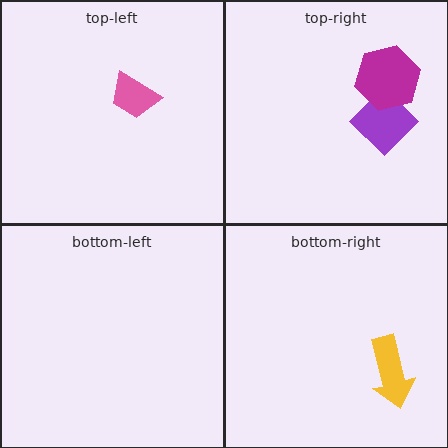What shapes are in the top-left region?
The pink trapezoid.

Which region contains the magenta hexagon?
The top-right region.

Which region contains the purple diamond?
The top-right region.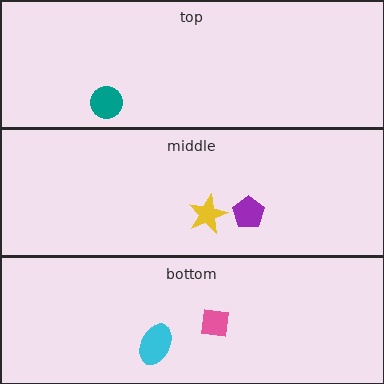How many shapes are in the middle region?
2.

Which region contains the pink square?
The bottom region.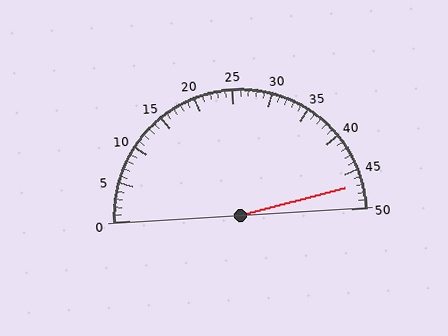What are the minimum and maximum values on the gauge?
The gauge ranges from 0 to 50.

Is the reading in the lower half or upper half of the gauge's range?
The reading is in the upper half of the range (0 to 50).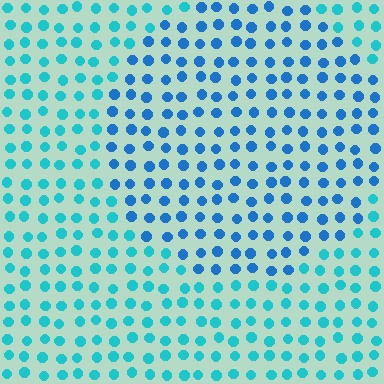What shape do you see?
I see a circle.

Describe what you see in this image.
The image is filled with small cyan elements in a uniform arrangement. A circle-shaped region is visible where the elements are tinted to a slightly different hue, forming a subtle color boundary.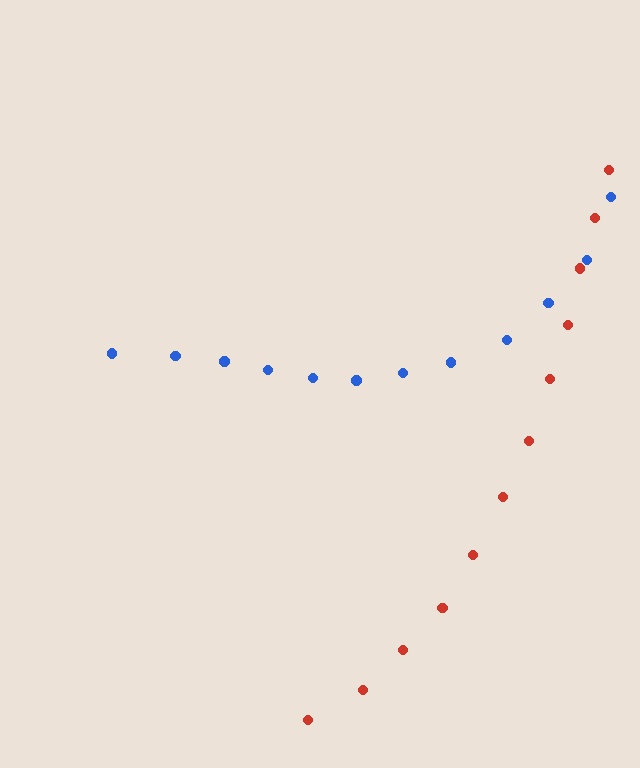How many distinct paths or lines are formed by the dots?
There are 2 distinct paths.